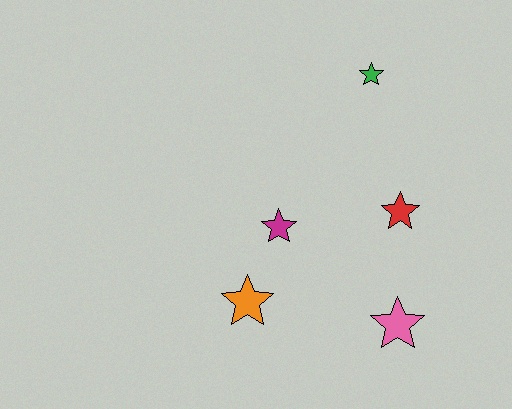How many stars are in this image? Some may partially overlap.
There are 5 stars.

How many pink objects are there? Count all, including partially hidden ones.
There is 1 pink object.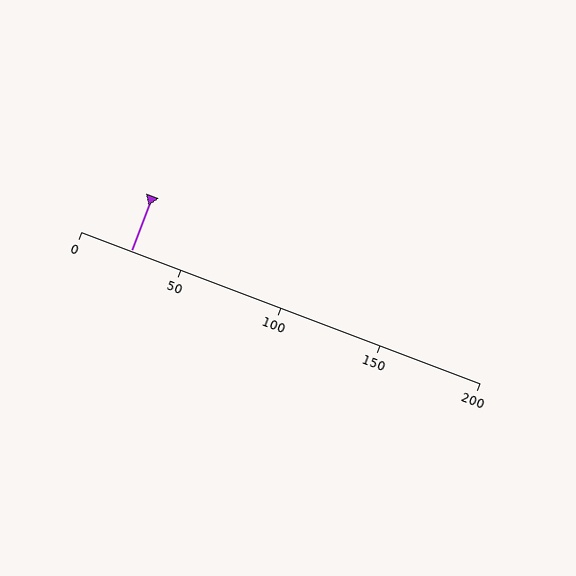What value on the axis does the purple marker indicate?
The marker indicates approximately 25.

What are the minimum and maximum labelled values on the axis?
The axis runs from 0 to 200.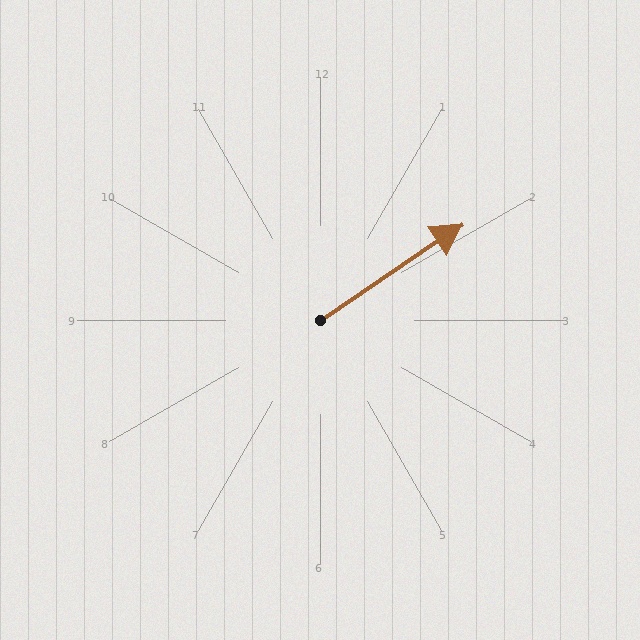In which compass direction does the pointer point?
Northeast.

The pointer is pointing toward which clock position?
Roughly 2 o'clock.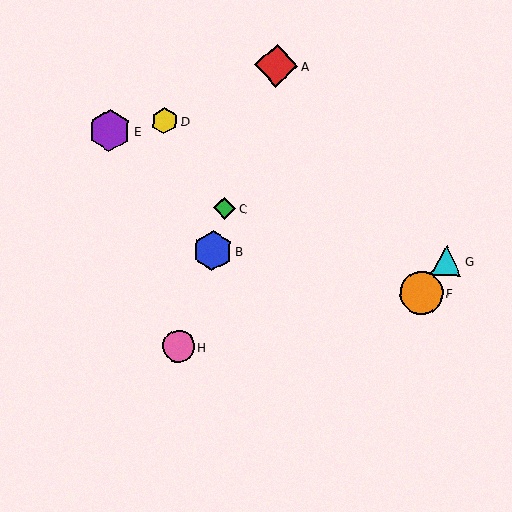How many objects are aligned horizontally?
2 objects (B, G) are aligned horizontally.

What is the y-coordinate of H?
Object H is at y≈346.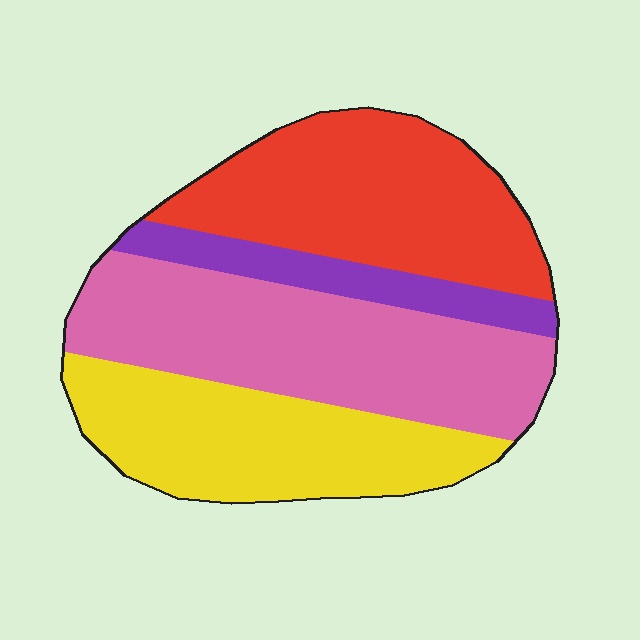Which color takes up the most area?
Pink, at roughly 35%.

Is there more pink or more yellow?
Pink.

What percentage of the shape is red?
Red covers about 30% of the shape.